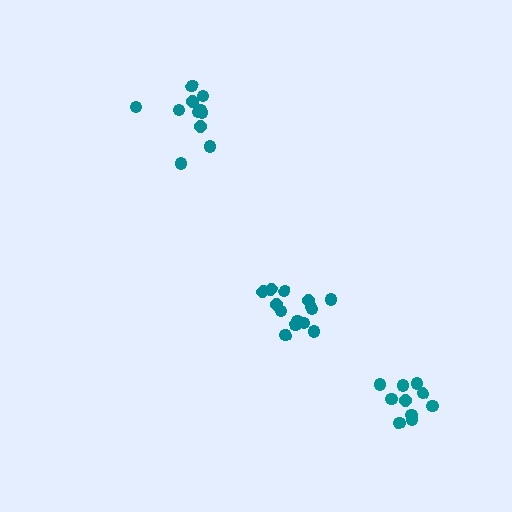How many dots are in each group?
Group 1: 14 dots, Group 2: 11 dots, Group 3: 10 dots (35 total).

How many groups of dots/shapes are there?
There are 3 groups.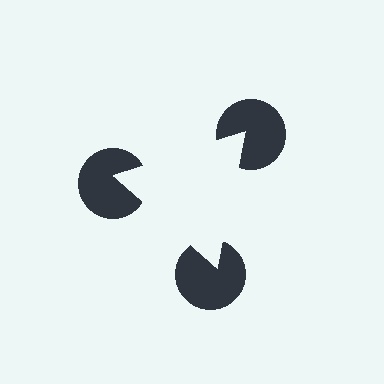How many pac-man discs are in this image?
There are 3 — one at each vertex of the illusory triangle.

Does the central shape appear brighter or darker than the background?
It typically appears slightly brighter than the background, even though no actual brightness change is drawn.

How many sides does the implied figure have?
3 sides.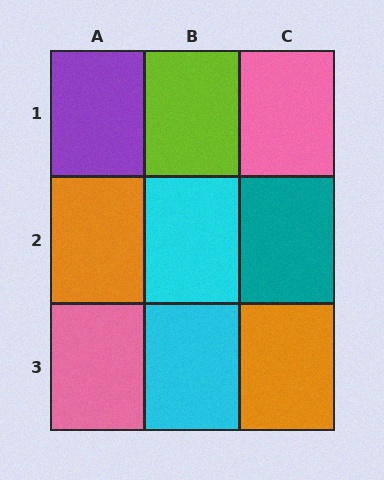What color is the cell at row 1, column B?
Lime.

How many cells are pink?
2 cells are pink.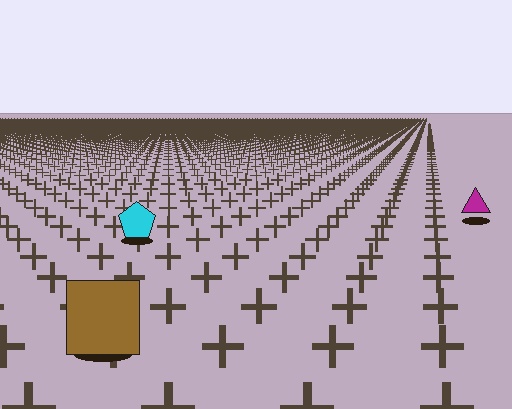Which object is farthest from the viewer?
The magenta triangle is farthest from the viewer. It appears smaller and the ground texture around it is denser.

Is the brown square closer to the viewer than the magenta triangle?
Yes. The brown square is closer — you can tell from the texture gradient: the ground texture is coarser near it.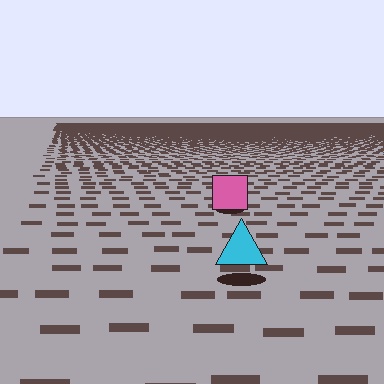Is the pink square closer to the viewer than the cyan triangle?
No. The cyan triangle is closer — you can tell from the texture gradient: the ground texture is coarser near it.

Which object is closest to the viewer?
The cyan triangle is closest. The texture marks near it are larger and more spread out.